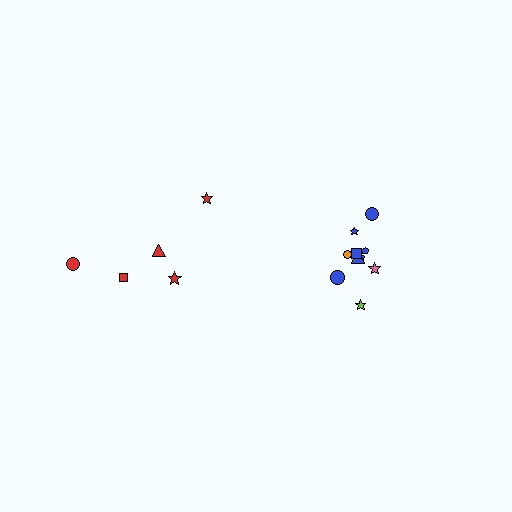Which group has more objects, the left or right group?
The right group.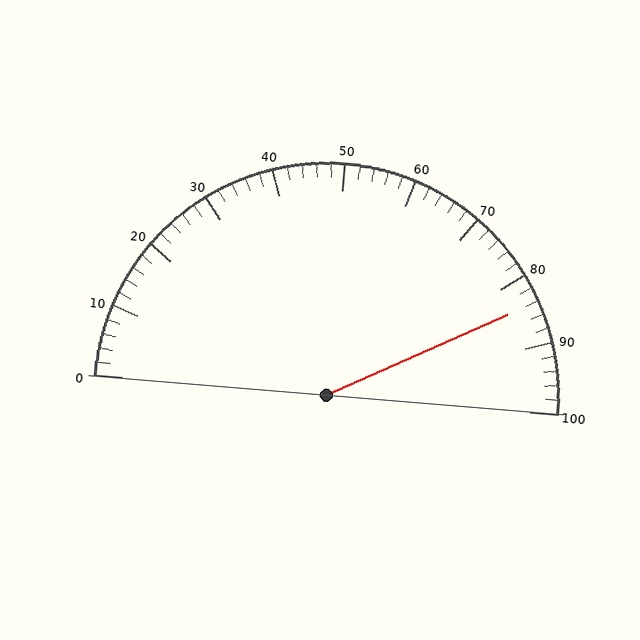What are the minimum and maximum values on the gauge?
The gauge ranges from 0 to 100.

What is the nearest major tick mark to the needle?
The nearest major tick mark is 80.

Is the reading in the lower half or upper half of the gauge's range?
The reading is in the upper half of the range (0 to 100).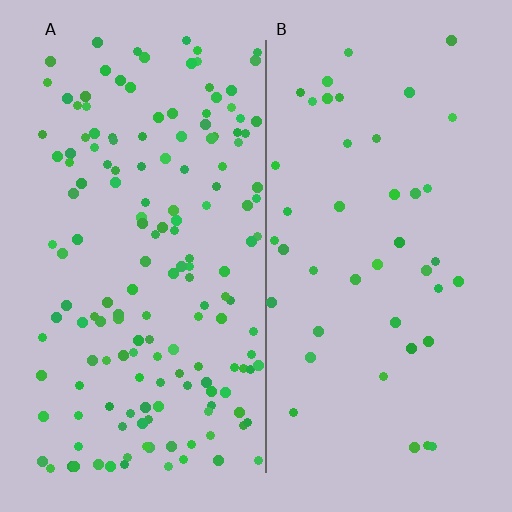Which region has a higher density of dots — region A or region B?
A (the left).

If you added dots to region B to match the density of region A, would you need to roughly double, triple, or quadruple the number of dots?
Approximately quadruple.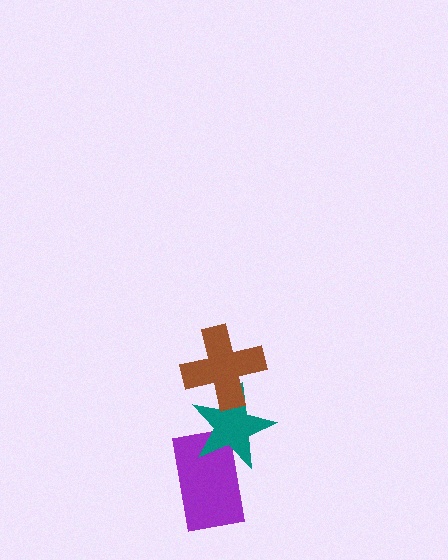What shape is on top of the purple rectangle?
The teal star is on top of the purple rectangle.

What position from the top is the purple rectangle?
The purple rectangle is 3rd from the top.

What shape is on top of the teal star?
The brown cross is on top of the teal star.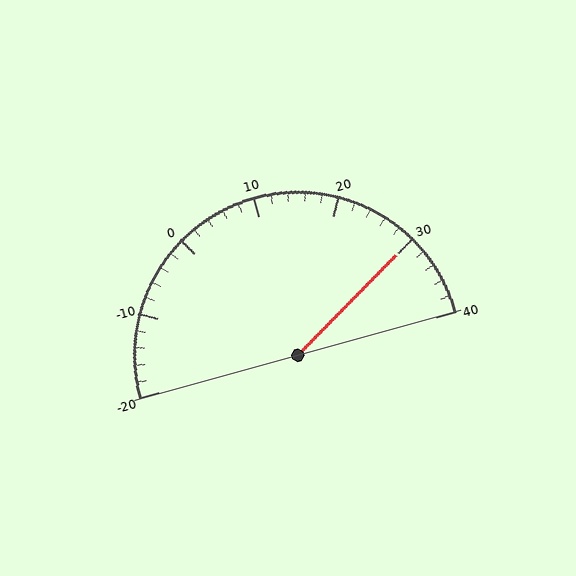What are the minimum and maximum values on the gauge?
The gauge ranges from -20 to 40.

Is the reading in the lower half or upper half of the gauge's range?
The reading is in the upper half of the range (-20 to 40).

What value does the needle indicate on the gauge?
The needle indicates approximately 30.